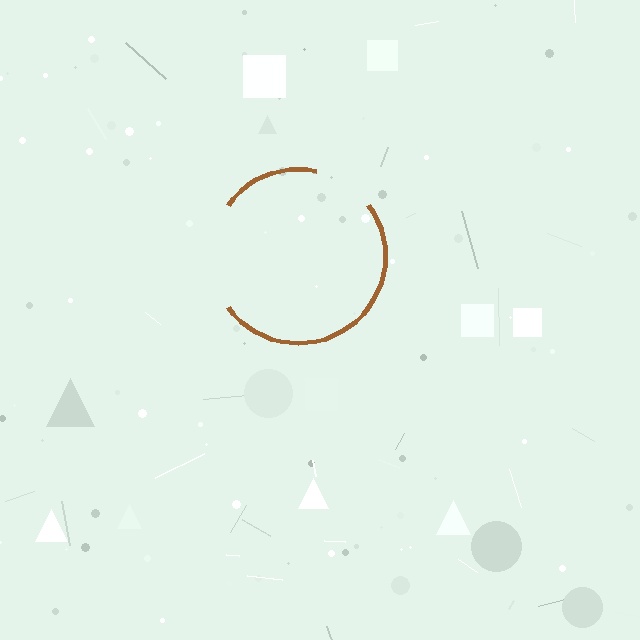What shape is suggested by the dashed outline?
The dashed outline suggests a circle.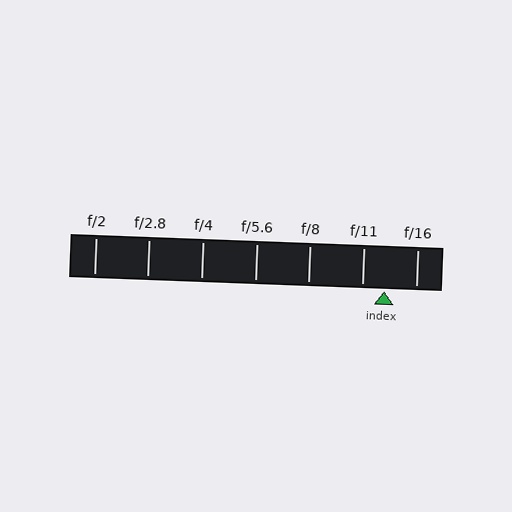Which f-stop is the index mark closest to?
The index mark is closest to f/11.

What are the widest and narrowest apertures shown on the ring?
The widest aperture shown is f/2 and the narrowest is f/16.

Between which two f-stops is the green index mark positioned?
The index mark is between f/11 and f/16.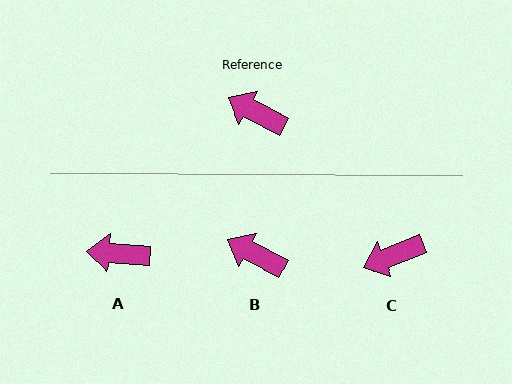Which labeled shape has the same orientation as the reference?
B.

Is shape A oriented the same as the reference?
No, it is off by about 24 degrees.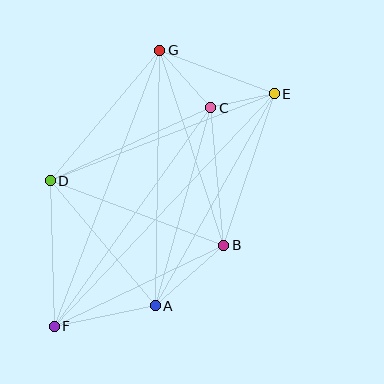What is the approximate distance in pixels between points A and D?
The distance between A and D is approximately 163 pixels.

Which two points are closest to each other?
Points C and E are closest to each other.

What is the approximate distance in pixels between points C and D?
The distance between C and D is approximately 176 pixels.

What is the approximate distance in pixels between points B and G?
The distance between B and G is approximately 205 pixels.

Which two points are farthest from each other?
Points E and F are farthest from each other.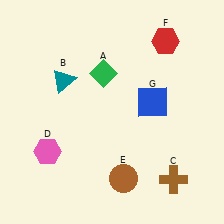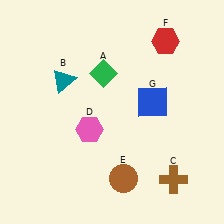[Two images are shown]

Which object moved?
The pink hexagon (D) moved right.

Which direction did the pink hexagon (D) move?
The pink hexagon (D) moved right.